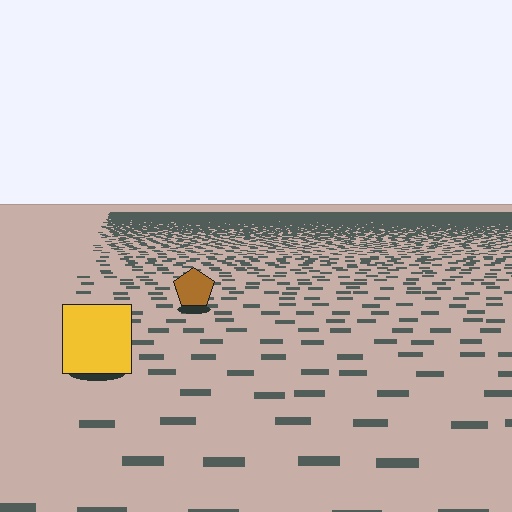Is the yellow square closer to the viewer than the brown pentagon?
Yes. The yellow square is closer — you can tell from the texture gradient: the ground texture is coarser near it.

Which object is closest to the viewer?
The yellow square is closest. The texture marks near it are larger and more spread out.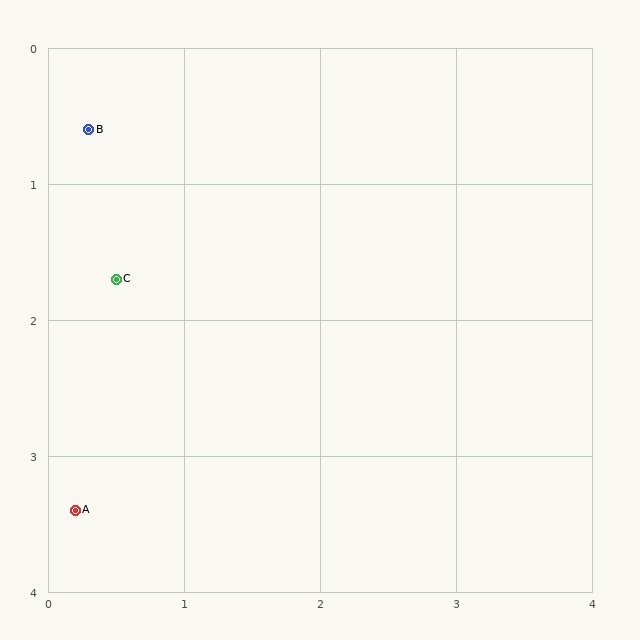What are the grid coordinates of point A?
Point A is at approximately (0.2, 3.4).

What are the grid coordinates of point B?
Point B is at approximately (0.3, 0.6).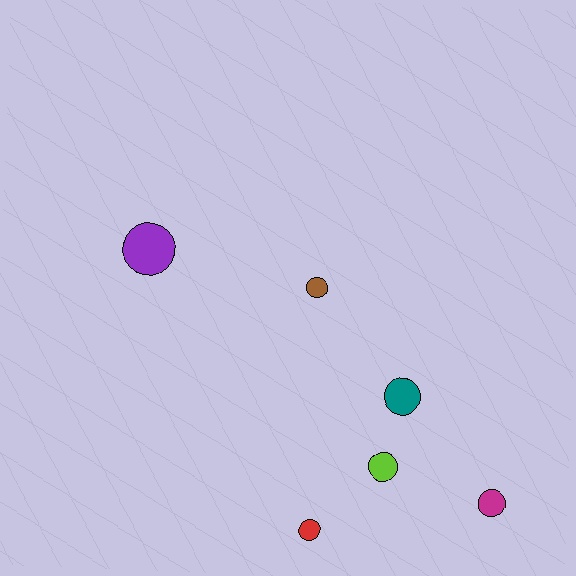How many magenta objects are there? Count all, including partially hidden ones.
There is 1 magenta object.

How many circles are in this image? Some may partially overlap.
There are 6 circles.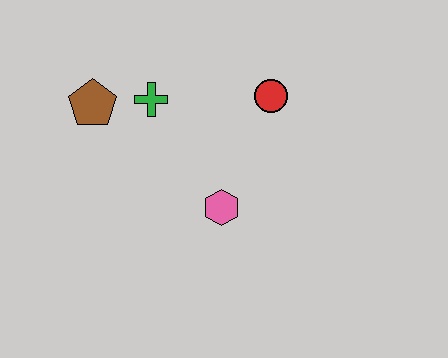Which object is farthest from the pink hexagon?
The brown pentagon is farthest from the pink hexagon.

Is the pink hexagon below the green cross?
Yes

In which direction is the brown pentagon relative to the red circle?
The brown pentagon is to the left of the red circle.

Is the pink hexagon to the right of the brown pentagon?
Yes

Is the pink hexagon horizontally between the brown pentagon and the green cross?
No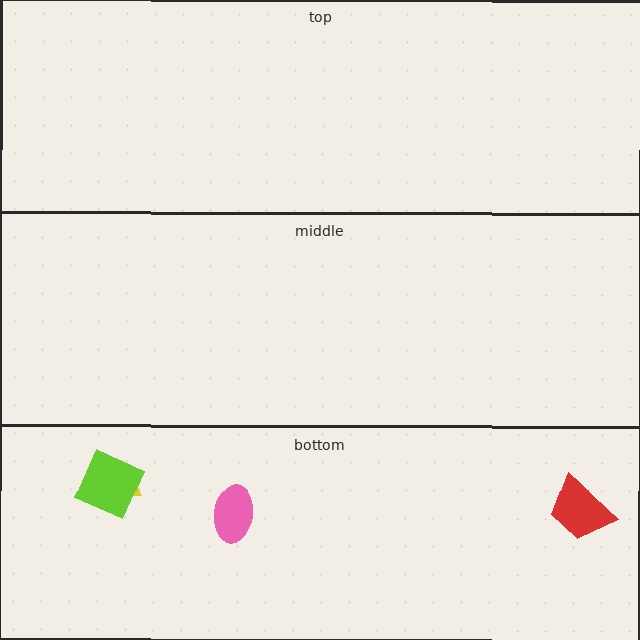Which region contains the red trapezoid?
The bottom region.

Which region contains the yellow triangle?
The bottom region.